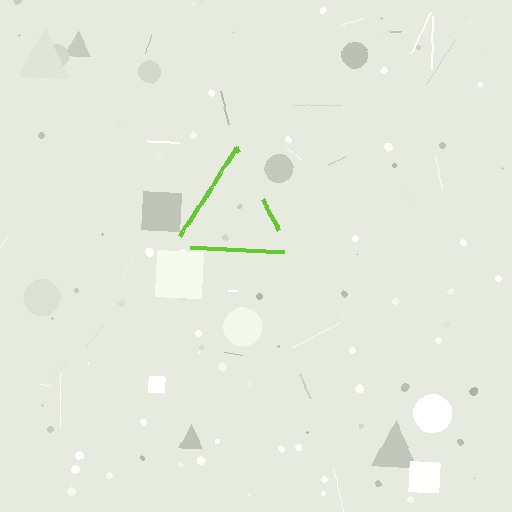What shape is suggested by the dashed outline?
The dashed outline suggests a triangle.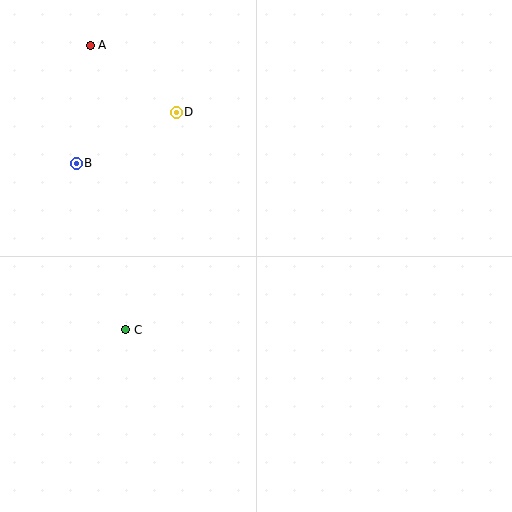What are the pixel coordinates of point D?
Point D is at (176, 112).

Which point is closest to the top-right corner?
Point D is closest to the top-right corner.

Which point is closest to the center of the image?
Point C at (126, 330) is closest to the center.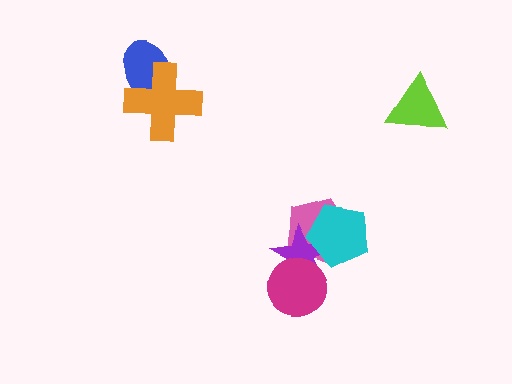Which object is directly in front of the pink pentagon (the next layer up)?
The purple star is directly in front of the pink pentagon.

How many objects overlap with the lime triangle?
0 objects overlap with the lime triangle.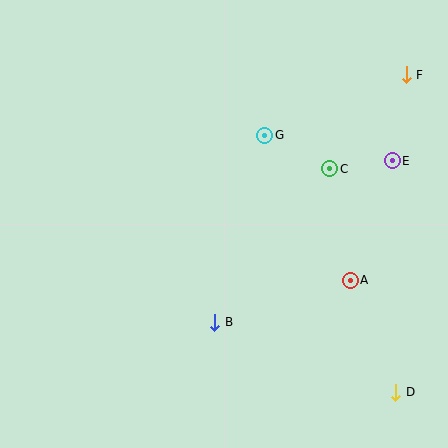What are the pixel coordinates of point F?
Point F is at (406, 75).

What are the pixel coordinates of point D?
Point D is at (396, 392).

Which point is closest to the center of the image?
Point G at (265, 135) is closest to the center.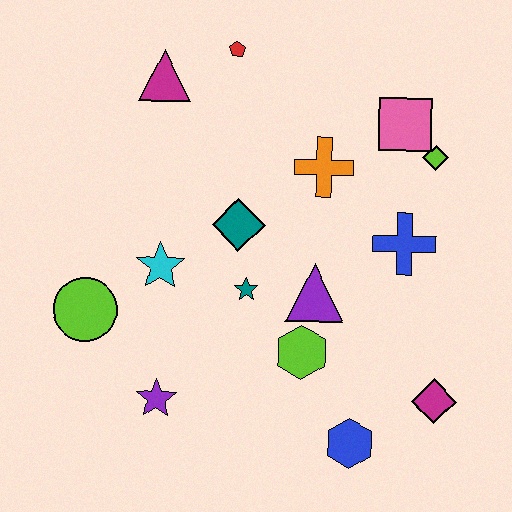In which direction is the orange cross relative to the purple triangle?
The orange cross is above the purple triangle.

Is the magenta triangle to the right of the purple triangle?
No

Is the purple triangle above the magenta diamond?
Yes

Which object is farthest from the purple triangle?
The magenta triangle is farthest from the purple triangle.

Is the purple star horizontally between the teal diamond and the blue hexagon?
No